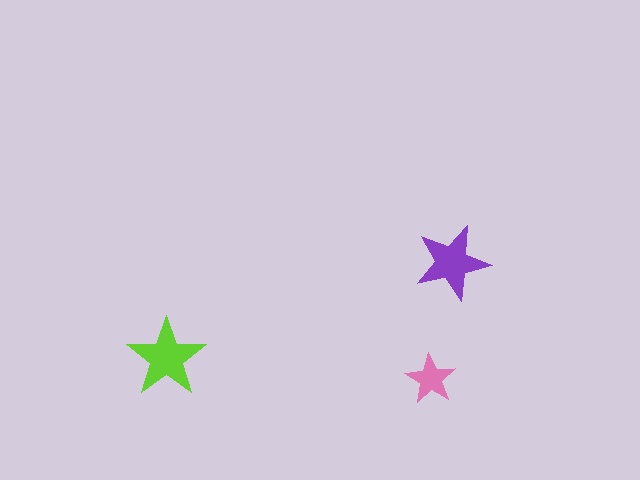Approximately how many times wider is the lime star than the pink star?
About 1.5 times wider.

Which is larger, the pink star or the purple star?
The purple one.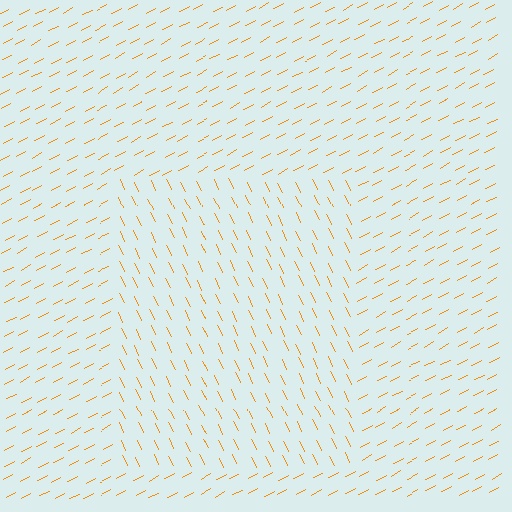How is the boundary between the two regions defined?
The boundary is defined purely by a change in line orientation (approximately 87 degrees difference). All lines are the same color and thickness.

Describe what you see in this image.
The image is filled with small orange line segments. A rectangle region in the image has lines oriented differently from the surrounding lines, creating a visible texture boundary.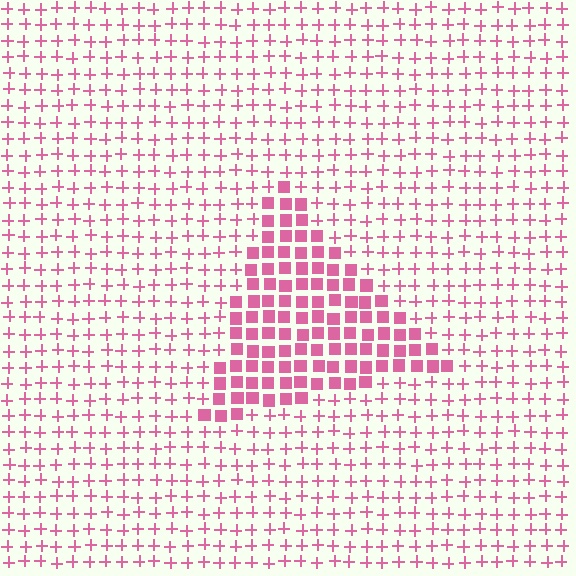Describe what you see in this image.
The image is filled with small pink elements arranged in a uniform grid. A triangle-shaped region contains squares, while the surrounding area contains plus signs. The boundary is defined purely by the change in element shape.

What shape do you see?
I see a triangle.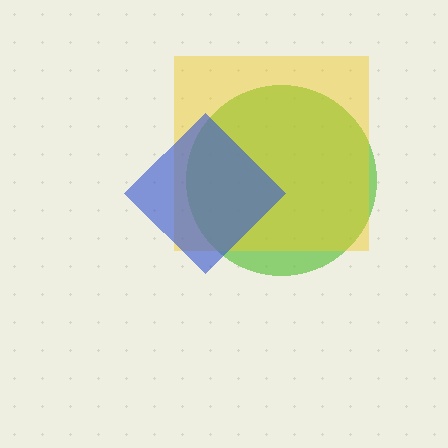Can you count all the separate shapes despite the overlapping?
Yes, there are 3 separate shapes.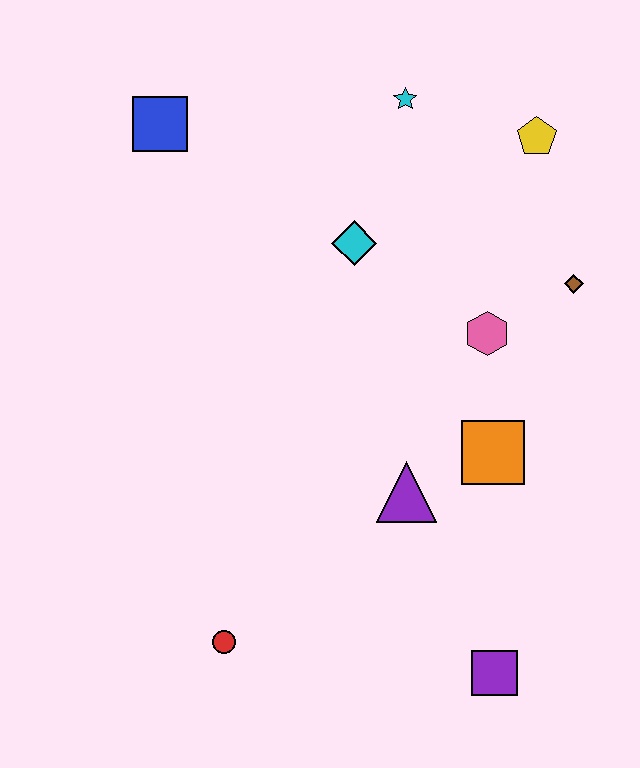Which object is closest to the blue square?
The cyan diamond is closest to the blue square.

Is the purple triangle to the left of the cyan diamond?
No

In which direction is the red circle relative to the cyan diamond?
The red circle is below the cyan diamond.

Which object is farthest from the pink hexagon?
The red circle is farthest from the pink hexagon.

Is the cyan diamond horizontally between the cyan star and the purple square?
No